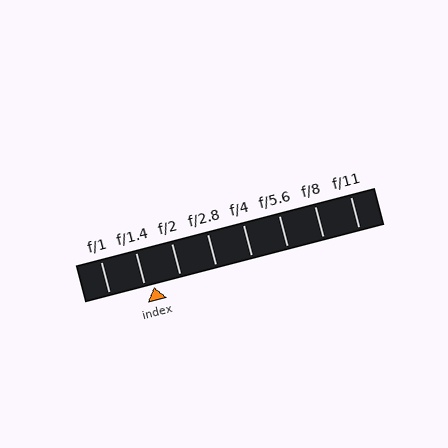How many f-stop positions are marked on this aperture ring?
There are 8 f-stop positions marked.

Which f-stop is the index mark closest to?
The index mark is closest to f/1.4.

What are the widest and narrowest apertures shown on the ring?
The widest aperture shown is f/1 and the narrowest is f/11.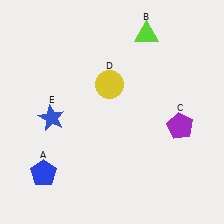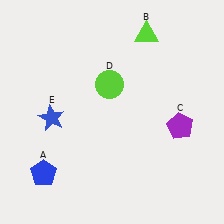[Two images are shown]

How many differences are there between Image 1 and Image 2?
There is 1 difference between the two images.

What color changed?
The circle (D) changed from yellow in Image 1 to lime in Image 2.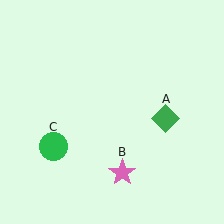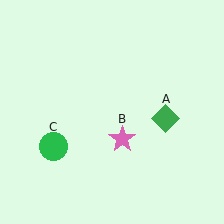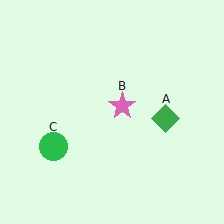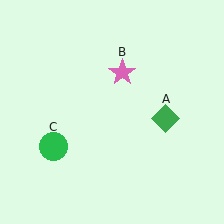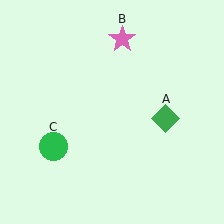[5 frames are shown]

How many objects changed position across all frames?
1 object changed position: pink star (object B).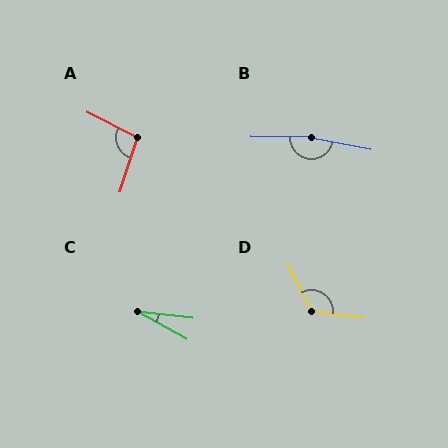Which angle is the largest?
B, at approximately 169 degrees.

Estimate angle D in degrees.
Approximately 123 degrees.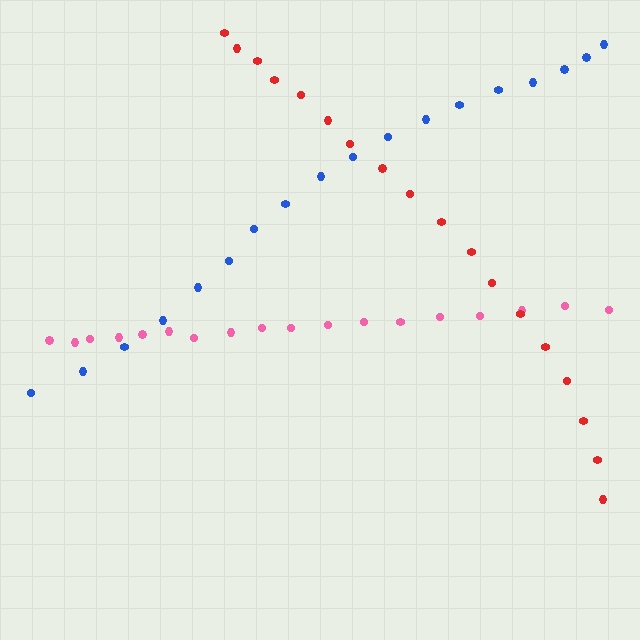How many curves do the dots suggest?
There are 3 distinct paths.